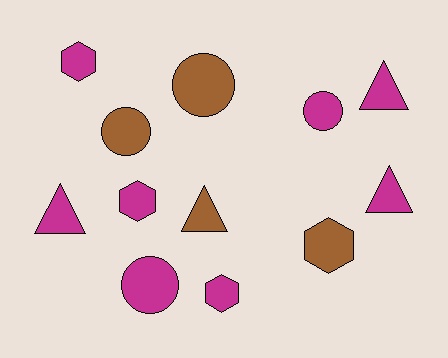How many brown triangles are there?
There is 1 brown triangle.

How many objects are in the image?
There are 12 objects.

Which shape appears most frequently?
Circle, with 4 objects.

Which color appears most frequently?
Magenta, with 8 objects.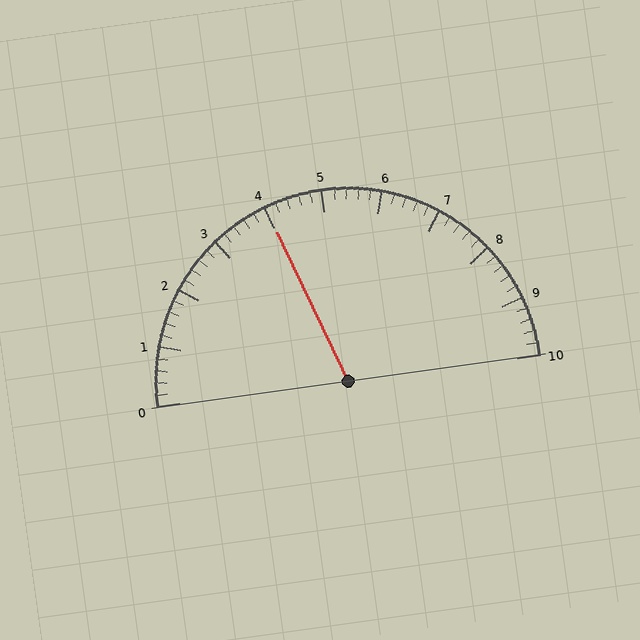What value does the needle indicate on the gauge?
The needle indicates approximately 4.0.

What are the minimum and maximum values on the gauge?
The gauge ranges from 0 to 10.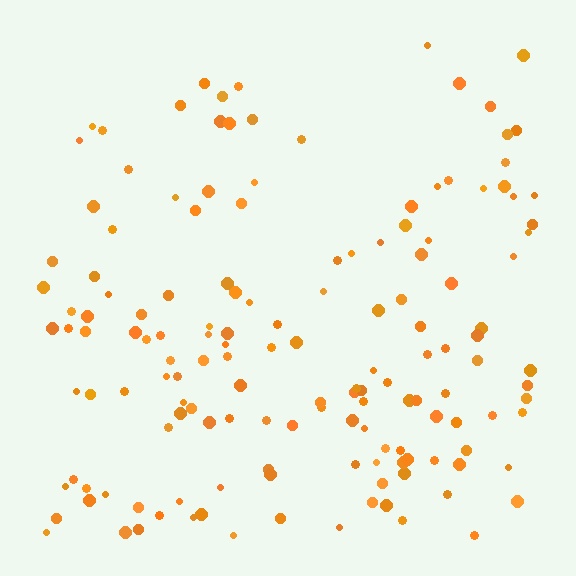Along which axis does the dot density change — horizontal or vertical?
Vertical.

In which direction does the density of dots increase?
From top to bottom, with the bottom side densest.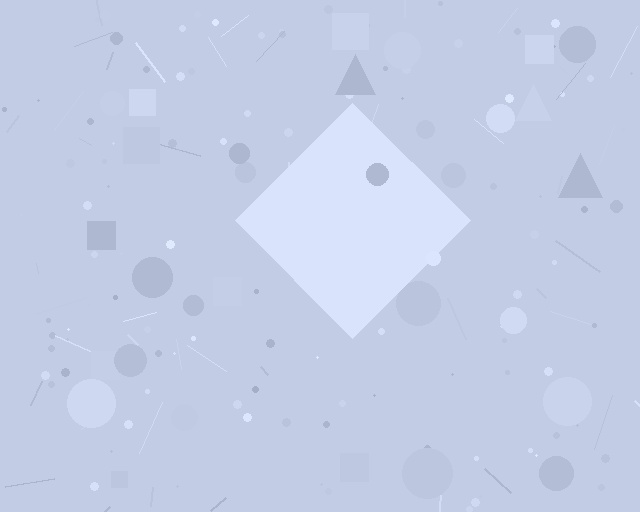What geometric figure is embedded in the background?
A diamond is embedded in the background.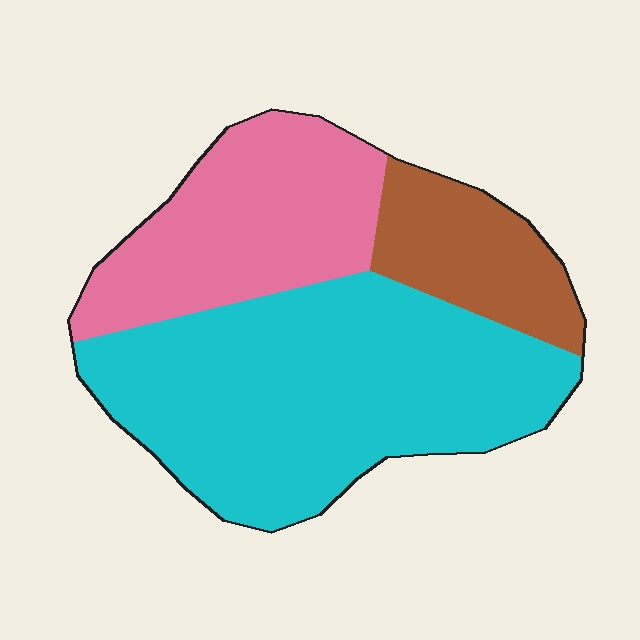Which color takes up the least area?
Brown, at roughly 15%.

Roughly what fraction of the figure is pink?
Pink covers around 30% of the figure.